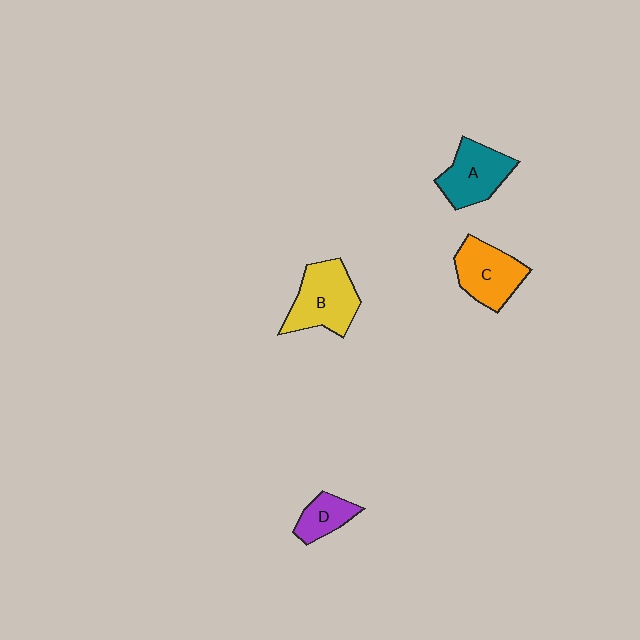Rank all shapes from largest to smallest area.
From largest to smallest: B (yellow), C (orange), A (teal), D (purple).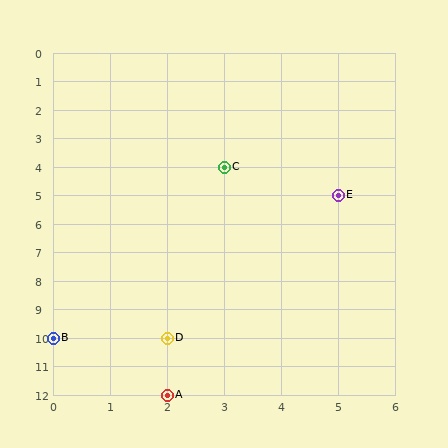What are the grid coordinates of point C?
Point C is at grid coordinates (3, 4).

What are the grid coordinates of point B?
Point B is at grid coordinates (0, 10).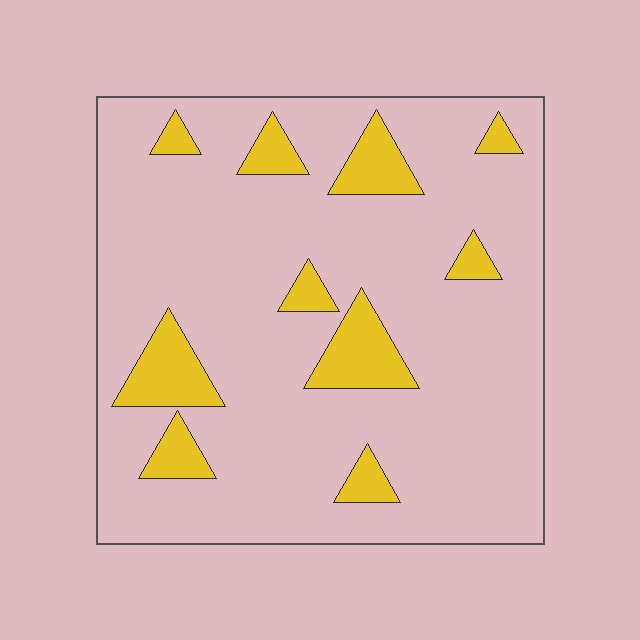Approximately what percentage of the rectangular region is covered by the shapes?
Approximately 15%.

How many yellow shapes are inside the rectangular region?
10.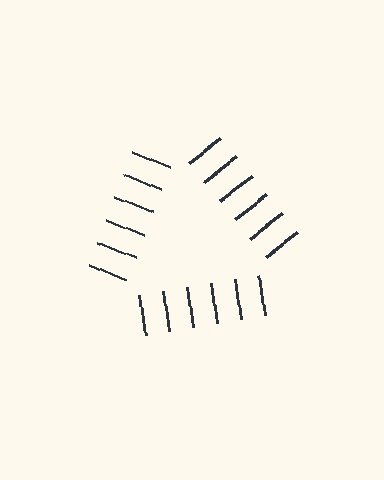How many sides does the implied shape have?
3 sides — the line-ends trace a triangle.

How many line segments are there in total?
18 — 6 along each of the 3 edges.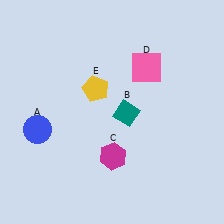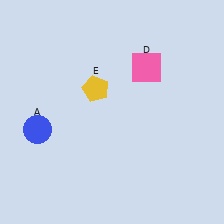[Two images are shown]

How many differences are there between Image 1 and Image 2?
There are 2 differences between the two images.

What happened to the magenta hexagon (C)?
The magenta hexagon (C) was removed in Image 2. It was in the bottom-right area of Image 1.